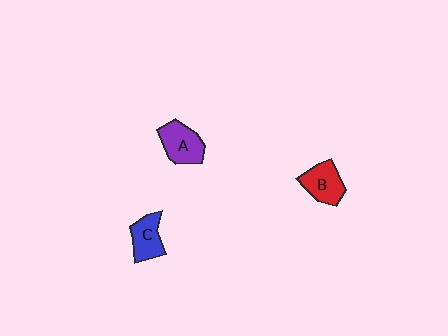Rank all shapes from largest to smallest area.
From largest to smallest: A (purple), B (red), C (blue).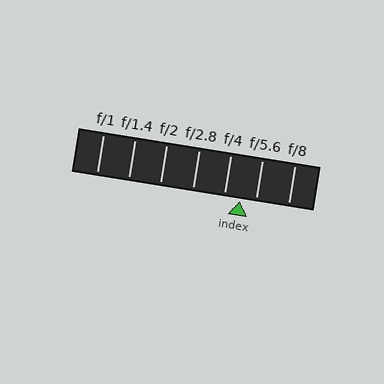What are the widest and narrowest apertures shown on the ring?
The widest aperture shown is f/1 and the narrowest is f/8.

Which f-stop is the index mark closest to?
The index mark is closest to f/5.6.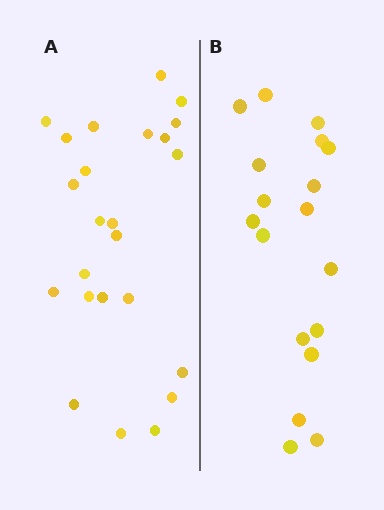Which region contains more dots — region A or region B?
Region A (the left region) has more dots.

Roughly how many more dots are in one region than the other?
Region A has about 6 more dots than region B.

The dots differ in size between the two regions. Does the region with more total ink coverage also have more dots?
No. Region B has more total ink coverage because its dots are larger, but region A actually contains more individual dots. Total area can be misleading — the number of items is what matters here.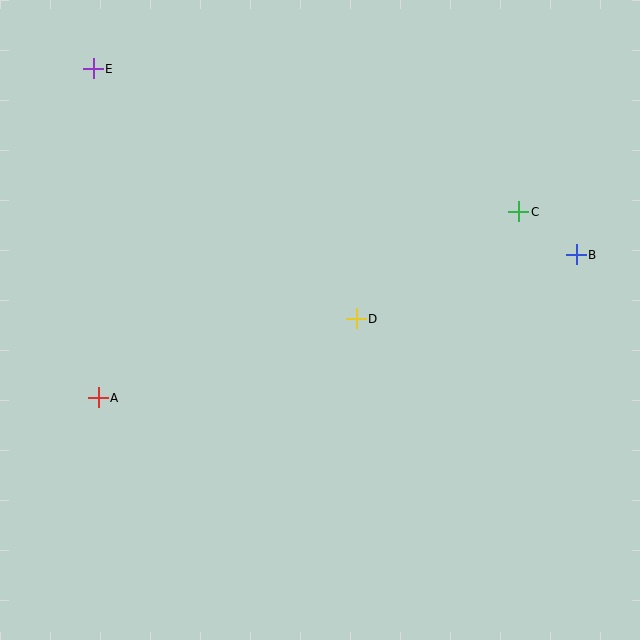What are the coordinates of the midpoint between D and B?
The midpoint between D and B is at (466, 287).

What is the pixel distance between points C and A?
The distance between C and A is 460 pixels.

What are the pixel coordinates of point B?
Point B is at (576, 255).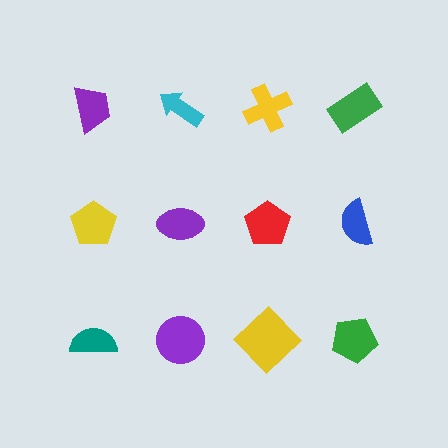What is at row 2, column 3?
A red pentagon.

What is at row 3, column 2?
A purple circle.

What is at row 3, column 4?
A green pentagon.